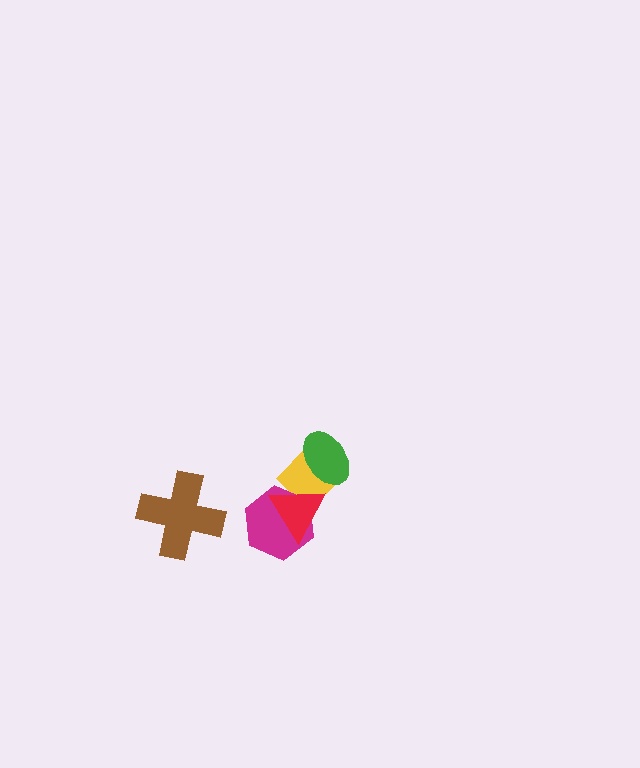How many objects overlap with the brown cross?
0 objects overlap with the brown cross.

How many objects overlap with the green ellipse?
1 object overlaps with the green ellipse.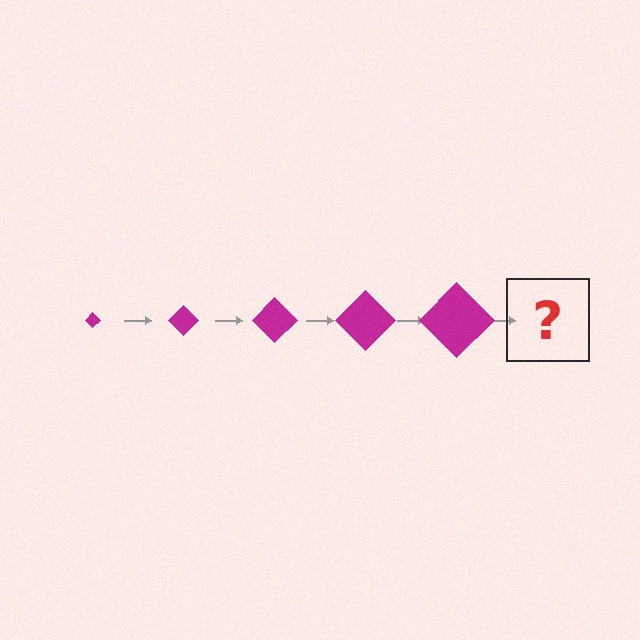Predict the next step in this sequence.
The next step is a magenta diamond, larger than the previous one.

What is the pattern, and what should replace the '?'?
The pattern is that the diamond gets progressively larger each step. The '?' should be a magenta diamond, larger than the previous one.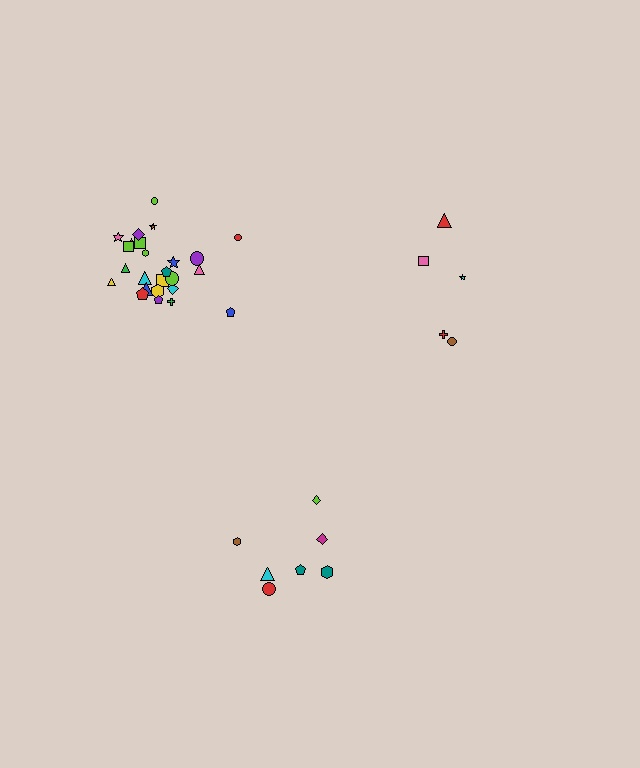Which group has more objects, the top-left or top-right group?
The top-left group.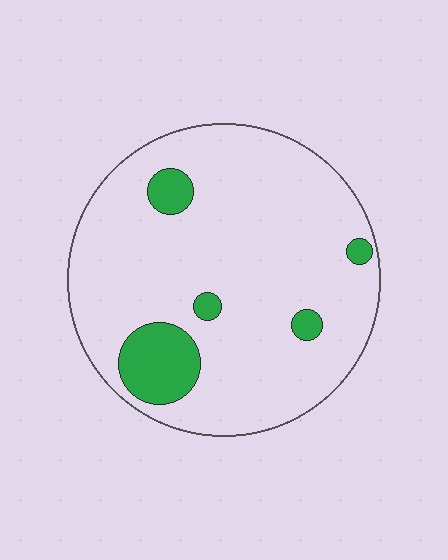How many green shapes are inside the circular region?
5.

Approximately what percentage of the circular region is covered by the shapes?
Approximately 10%.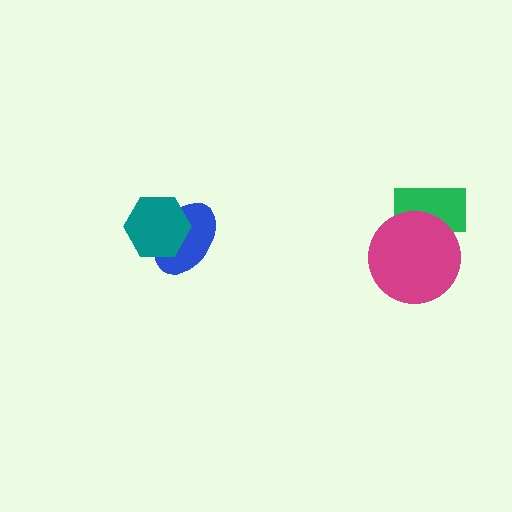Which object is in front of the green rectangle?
The magenta circle is in front of the green rectangle.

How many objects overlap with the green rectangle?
1 object overlaps with the green rectangle.